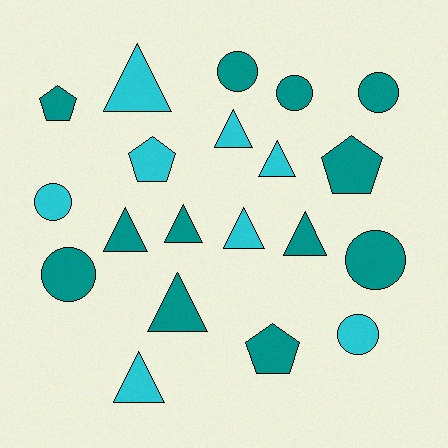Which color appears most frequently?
Teal, with 12 objects.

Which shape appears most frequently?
Triangle, with 9 objects.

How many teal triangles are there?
There are 4 teal triangles.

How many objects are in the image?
There are 20 objects.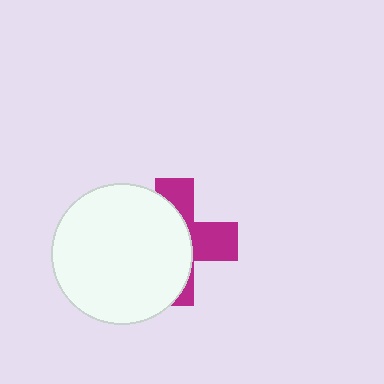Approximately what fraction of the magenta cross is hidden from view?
Roughly 60% of the magenta cross is hidden behind the white circle.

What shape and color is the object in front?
The object in front is a white circle.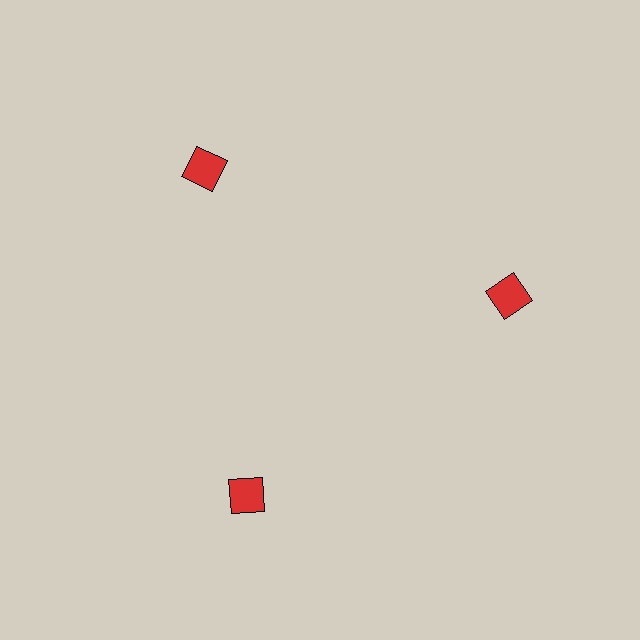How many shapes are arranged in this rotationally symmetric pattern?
There are 3 shapes, arranged in 3 groups of 1.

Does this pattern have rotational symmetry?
Yes, this pattern has 3-fold rotational symmetry. It looks the same after rotating 120 degrees around the center.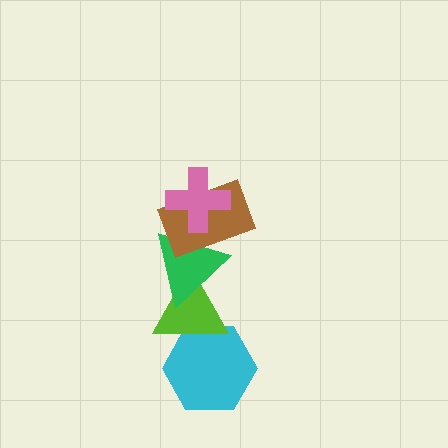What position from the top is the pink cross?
The pink cross is 1st from the top.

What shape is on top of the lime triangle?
The green triangle is on top of the lime triangle.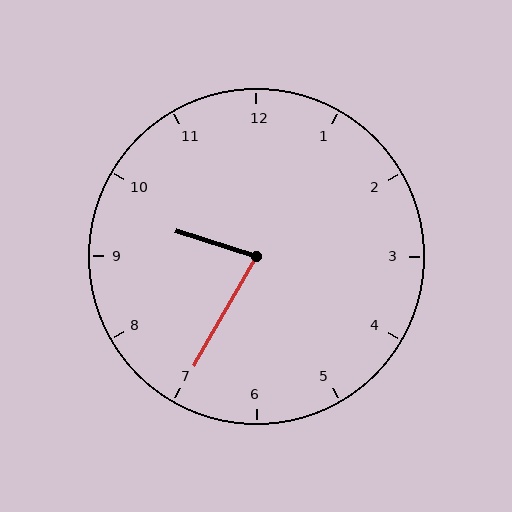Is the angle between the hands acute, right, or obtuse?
It is acute.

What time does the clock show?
9:35.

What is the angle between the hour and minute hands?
Approximately 78 degrees.